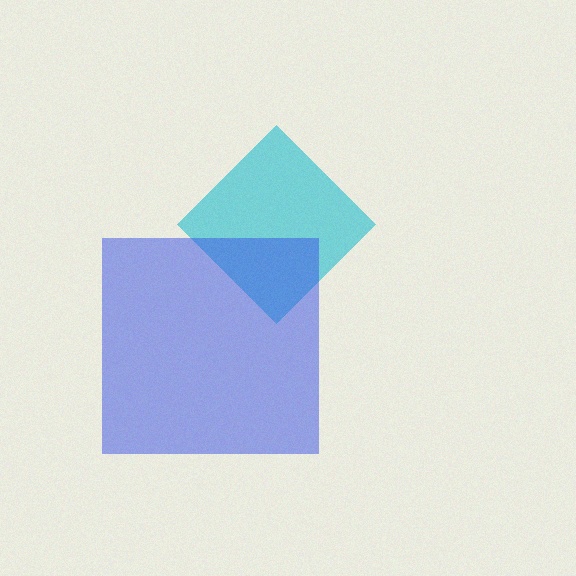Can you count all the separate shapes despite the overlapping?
Yes, there are 2 separate shapes.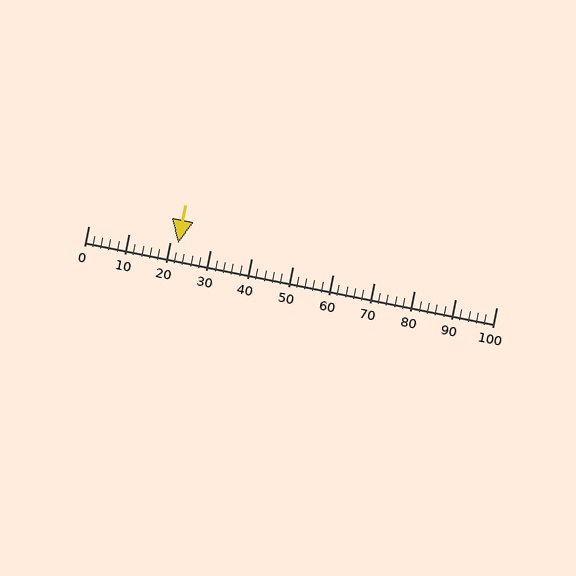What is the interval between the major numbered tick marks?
The major tick marks are spaced 10 units apart.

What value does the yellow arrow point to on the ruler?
The yellow arrow points to approximately 22.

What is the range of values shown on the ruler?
The ruler shows values from 0 to 100.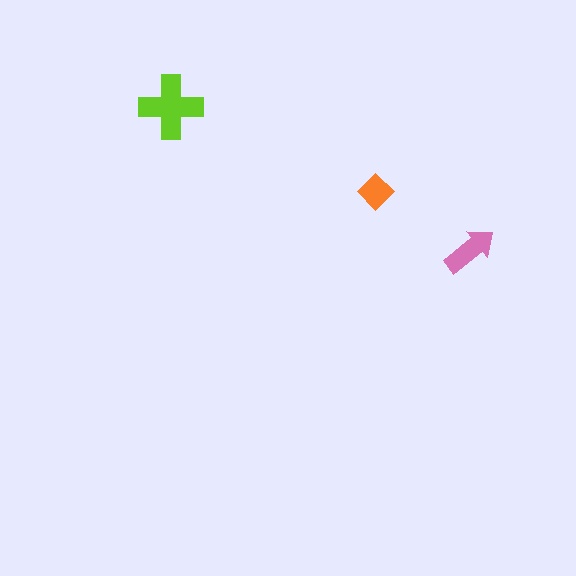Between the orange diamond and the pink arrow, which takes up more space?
The pink arrow.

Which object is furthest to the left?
The lime cross is leftmost.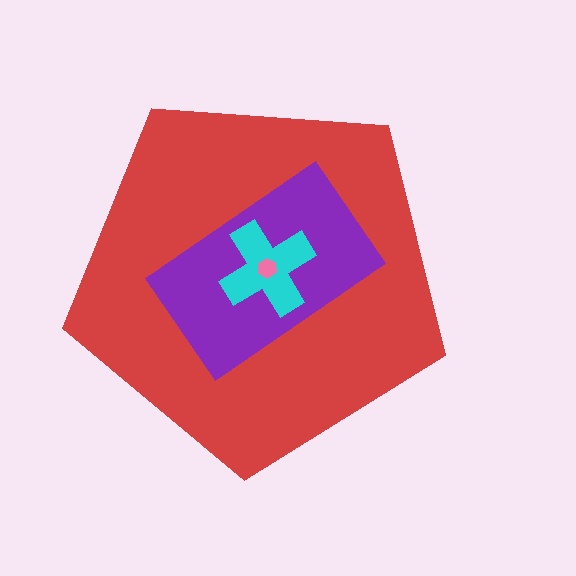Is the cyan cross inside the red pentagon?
Yes.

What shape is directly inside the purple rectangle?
The cyan cross.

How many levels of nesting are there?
4.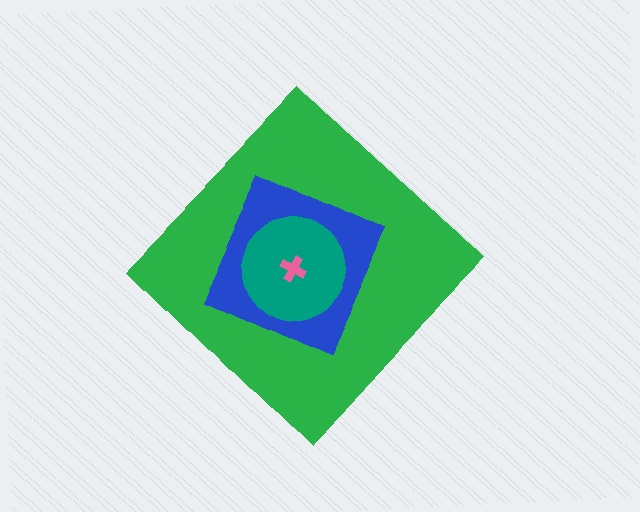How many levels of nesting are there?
4.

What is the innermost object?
The pink cross.